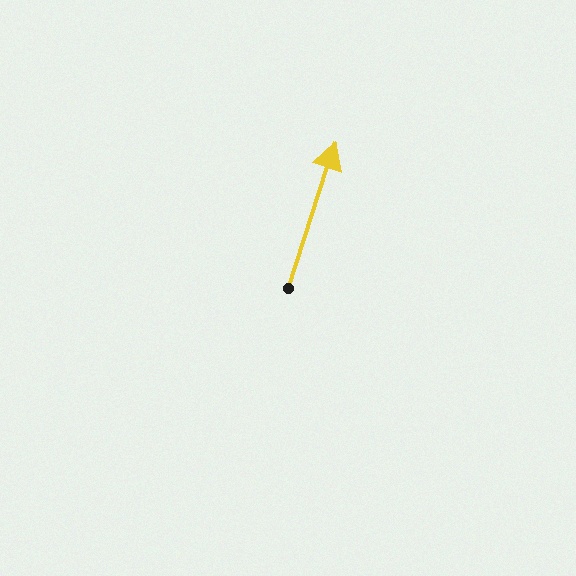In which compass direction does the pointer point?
North.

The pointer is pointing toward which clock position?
Roughly 1 o'clock.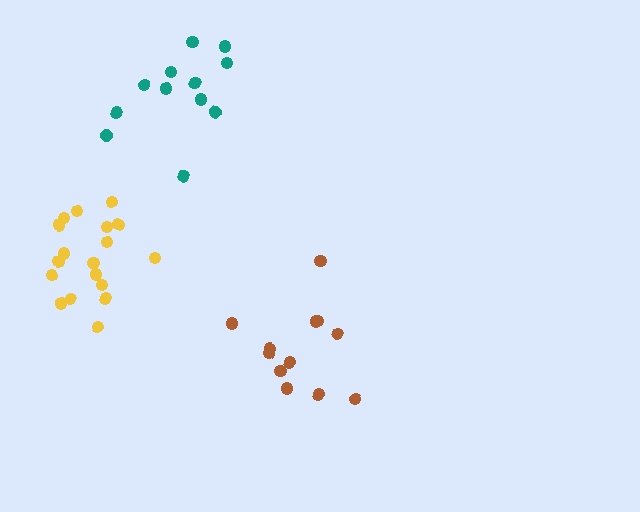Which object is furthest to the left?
The yellow cluster is leftmost.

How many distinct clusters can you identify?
There are 3 distinct clusters.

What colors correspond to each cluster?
The clusters are colored: teal, brown, yellow.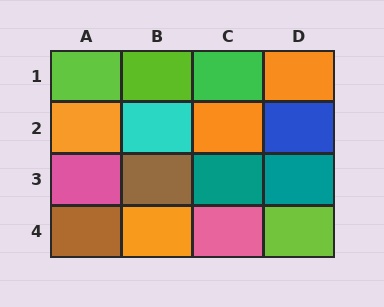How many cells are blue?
1 cell is blue.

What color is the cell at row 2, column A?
Orange.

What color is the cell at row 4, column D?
Lime.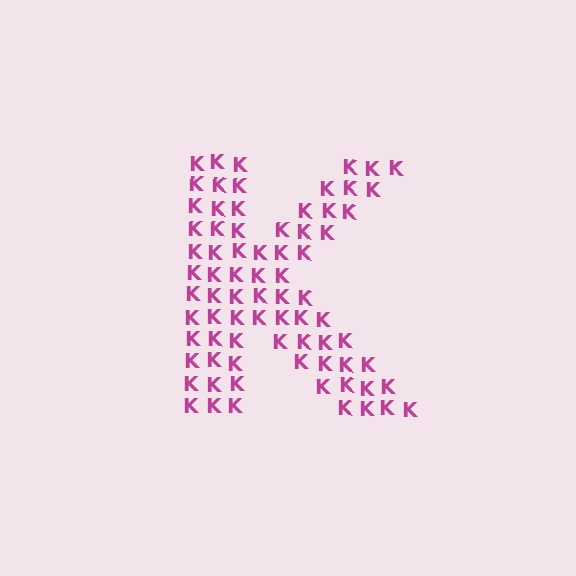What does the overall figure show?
The overall figure shows the letter K.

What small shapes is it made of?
It is made of small letter K's.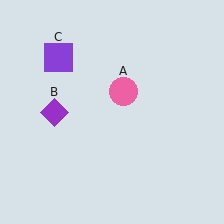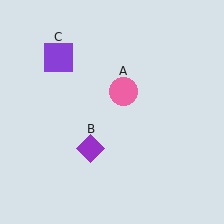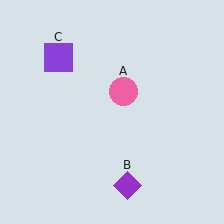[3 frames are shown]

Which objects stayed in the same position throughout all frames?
Pink circle (object A) and purple square (object C) remained stationary.